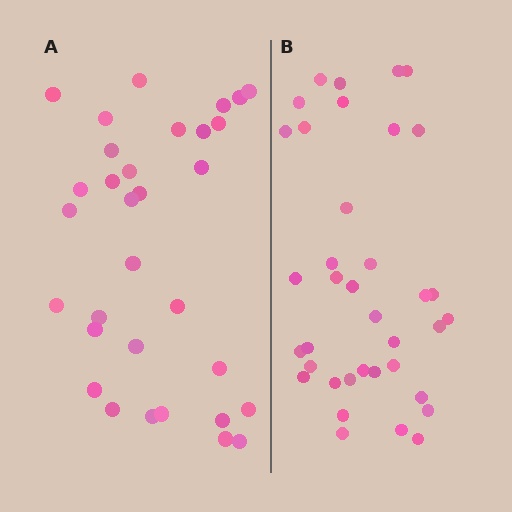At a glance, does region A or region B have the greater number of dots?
Region B (the right region) has more dots.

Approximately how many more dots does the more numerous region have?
Region B has about 5 more dots than region A.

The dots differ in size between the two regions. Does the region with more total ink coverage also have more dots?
No. Region A has more total ink coverage because its dots are larger, but region B actually contains more individual dots. Total area can be misleading — the number of items is what matters here.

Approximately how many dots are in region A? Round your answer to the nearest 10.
About 30 dots. (The exact count is 32, which rounds to 30.)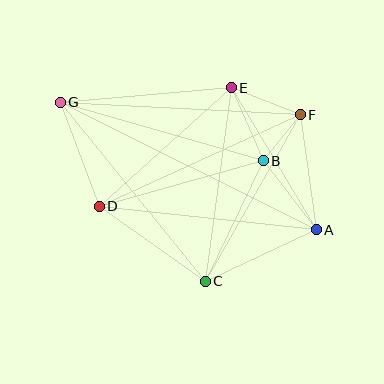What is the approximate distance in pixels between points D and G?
The distance between D and G is approximately 111 pixels.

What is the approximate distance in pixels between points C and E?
The distance between C and E is approximately 195 pixels.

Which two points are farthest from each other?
Points A and G are farthest from each other.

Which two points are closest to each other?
Points B and F are closest to each other.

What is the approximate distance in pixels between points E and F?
The distance between E and F is approximately 74 pixels.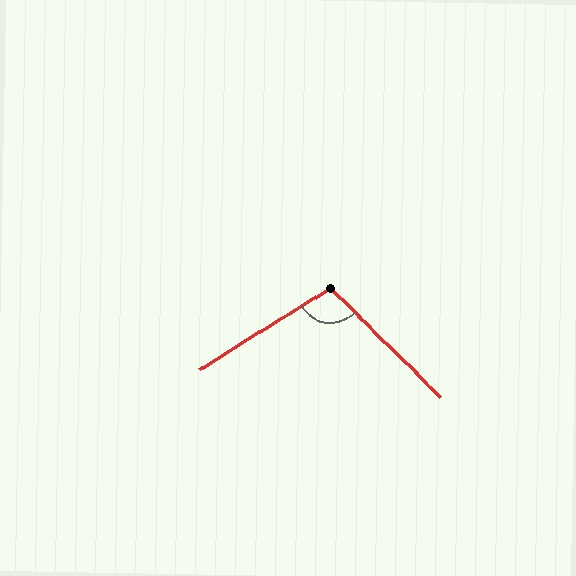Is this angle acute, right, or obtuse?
It is obtuse.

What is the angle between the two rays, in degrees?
Approximately 103 degrees.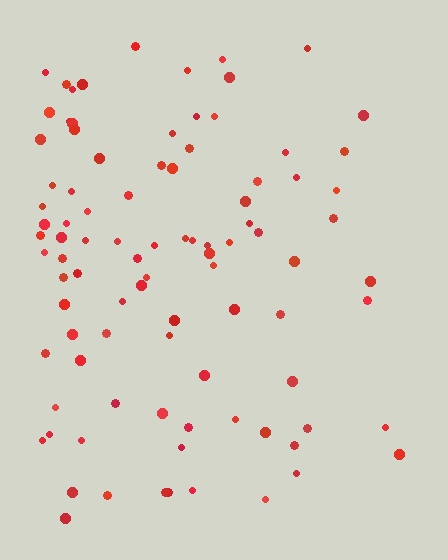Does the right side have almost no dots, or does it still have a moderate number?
Still a moderate number, just noticeably fewer than the left.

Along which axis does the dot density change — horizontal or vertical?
Horizontal.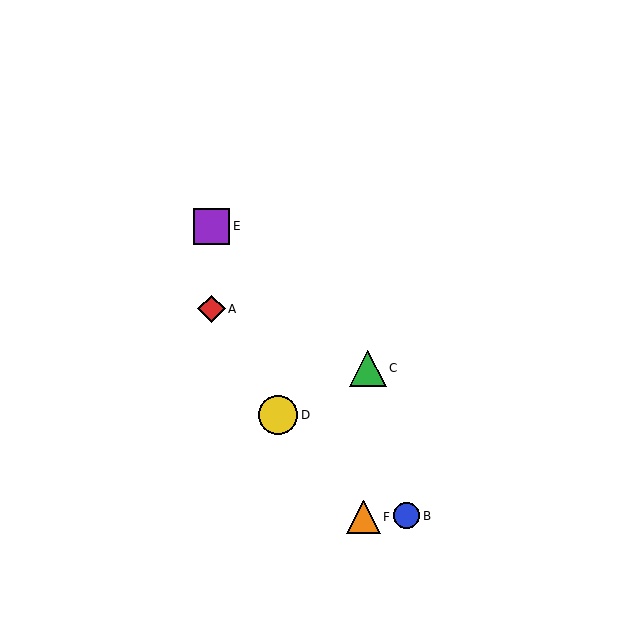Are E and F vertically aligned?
No, E is at x≈212 and F is at x≈364.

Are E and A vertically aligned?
Yes, both are at x≈212.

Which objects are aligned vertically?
Objects A, E are aligned vertically.